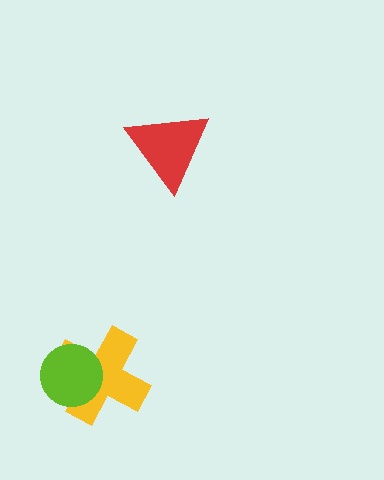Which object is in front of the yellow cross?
The lime circle is in front of the yellow cross.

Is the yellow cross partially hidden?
Yes, it is partially covered by another shape.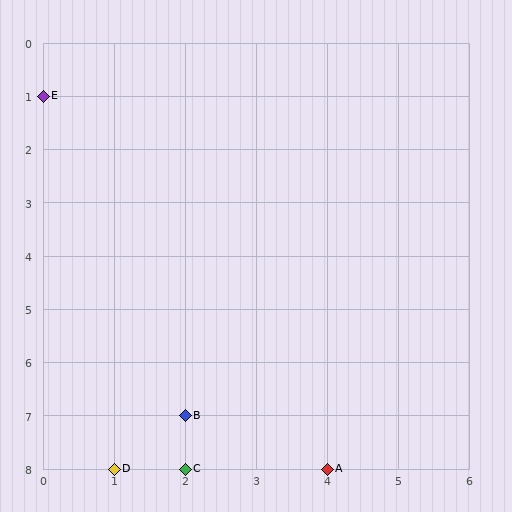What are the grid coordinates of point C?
Point C is at grid coordinates (2, 8).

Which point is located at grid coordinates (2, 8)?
Point C is at (2, 8).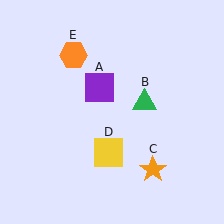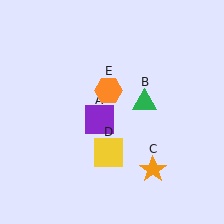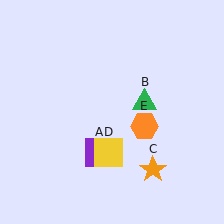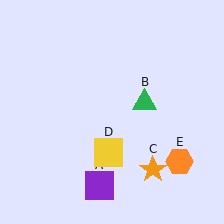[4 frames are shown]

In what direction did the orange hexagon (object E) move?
The orange hexagon (object E) moved down and to the right.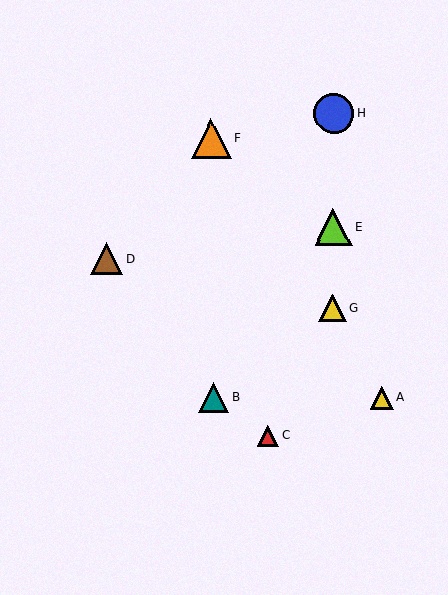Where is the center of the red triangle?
The center of the red triangle is at (268, 436).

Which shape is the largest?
The orange triangle (labeled F) is the largest.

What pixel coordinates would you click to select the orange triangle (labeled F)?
Click at (211, 138) to select the orange triangle F.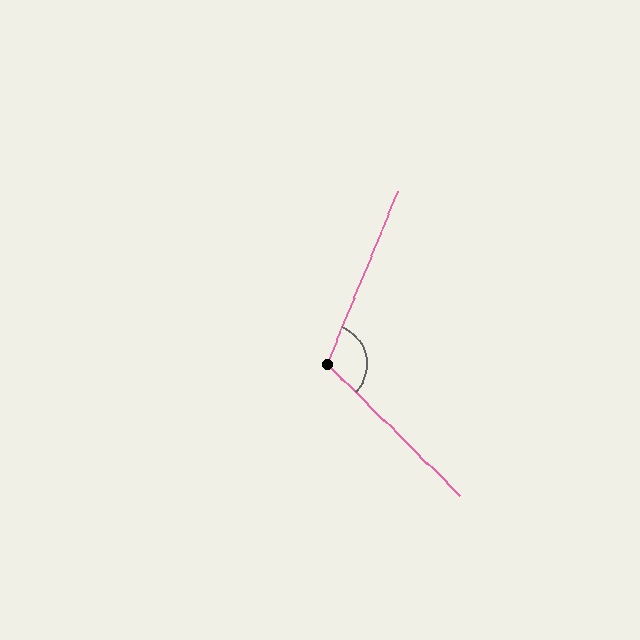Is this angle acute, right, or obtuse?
It is obtuse.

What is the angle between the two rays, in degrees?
Approximately 112 degrees.